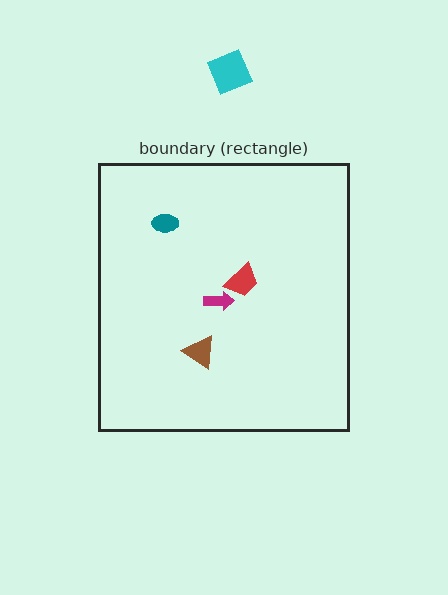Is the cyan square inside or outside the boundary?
Outside.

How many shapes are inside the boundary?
4 inside, 1 outside.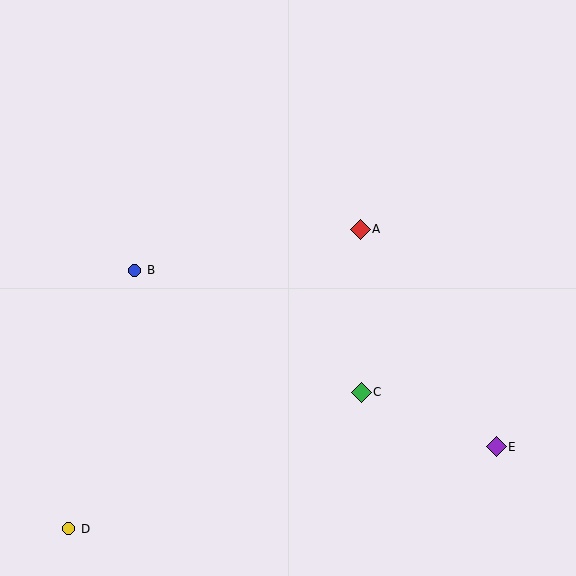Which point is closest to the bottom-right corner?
Point E is closest to the bottom-right corner.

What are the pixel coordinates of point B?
Point B is at (135, 270).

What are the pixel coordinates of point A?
Point A is at (360, 229).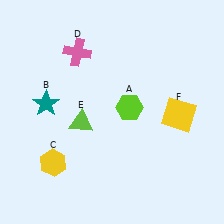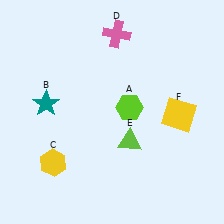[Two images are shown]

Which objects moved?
The objects that moved are: the pink cross (D), the lime triangle (E).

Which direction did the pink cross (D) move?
The pink cross (D) moved right.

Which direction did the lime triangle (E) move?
The lime triangle (E) moved right.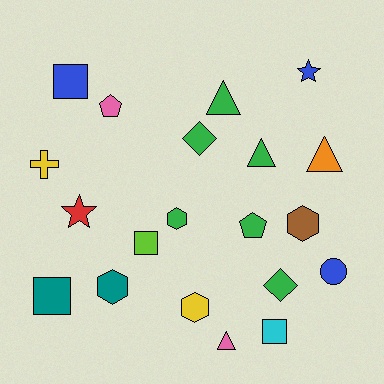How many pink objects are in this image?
There are 2 pink objects.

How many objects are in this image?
There are 20 objects.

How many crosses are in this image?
There is 1 cross.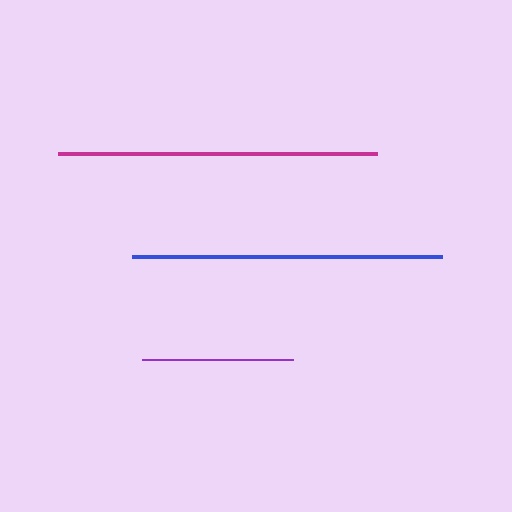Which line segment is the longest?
The magenta line is the longest at approximately 319 pixels.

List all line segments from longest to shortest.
From longest to shortest: magenta, blue, purple.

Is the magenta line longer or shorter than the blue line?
The magenta line is longer than the blue line.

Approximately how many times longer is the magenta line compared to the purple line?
The magenta line is approximately 2.1 times the length of the purple line.